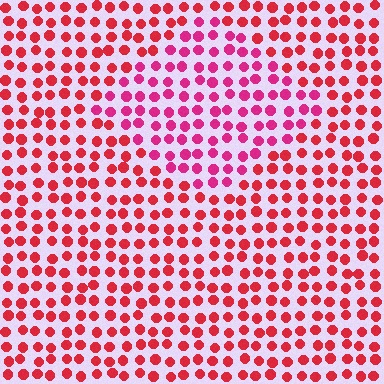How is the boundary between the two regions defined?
The boundary is defined purely by a slight shift in hue (about 26 degrees). Spacing, size, and orientation are identical on both sides.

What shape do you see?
I see a diamond.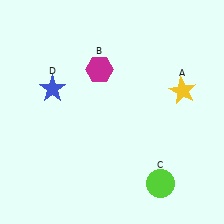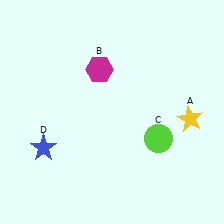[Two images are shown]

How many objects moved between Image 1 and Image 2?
3 objects moved between the two images.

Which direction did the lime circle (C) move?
The lime circle (C) moved up.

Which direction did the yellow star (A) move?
The yellow star (A) moved down.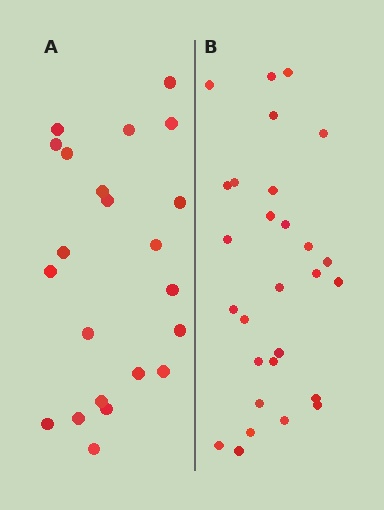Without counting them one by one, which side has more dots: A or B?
Region B (the right region) has more dots.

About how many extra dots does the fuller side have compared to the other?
Region B has about 6 more dots than region A.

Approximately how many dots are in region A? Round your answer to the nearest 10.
About 20 dots. (The exact count is 22, which rounds to 20.)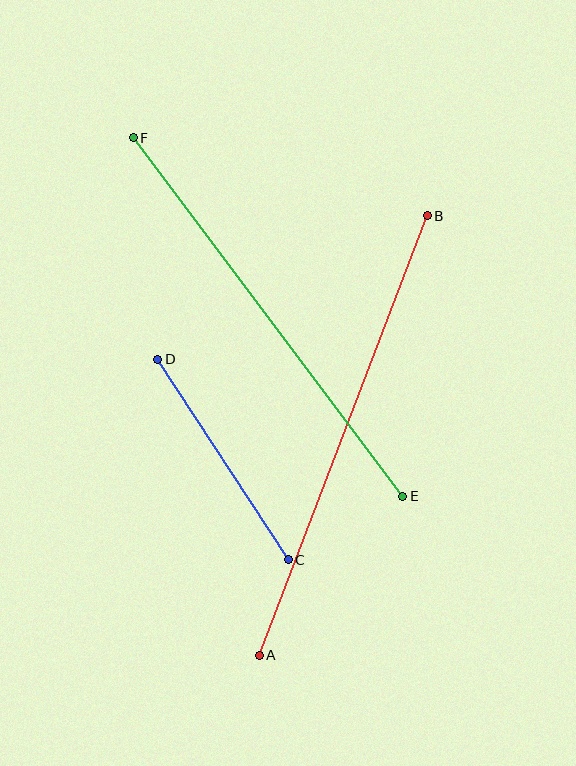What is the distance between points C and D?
The distance is approximately 239 pixels.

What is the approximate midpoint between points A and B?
The midpoint is at approximately (343, 436) pixels.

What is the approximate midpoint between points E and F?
The midpoint is at approximately (268, 317) pixels.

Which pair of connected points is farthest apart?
Points A and B are farthest apart.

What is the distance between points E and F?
The distance is approximately 449 pixels.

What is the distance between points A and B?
The distance is approximately 470 pixels.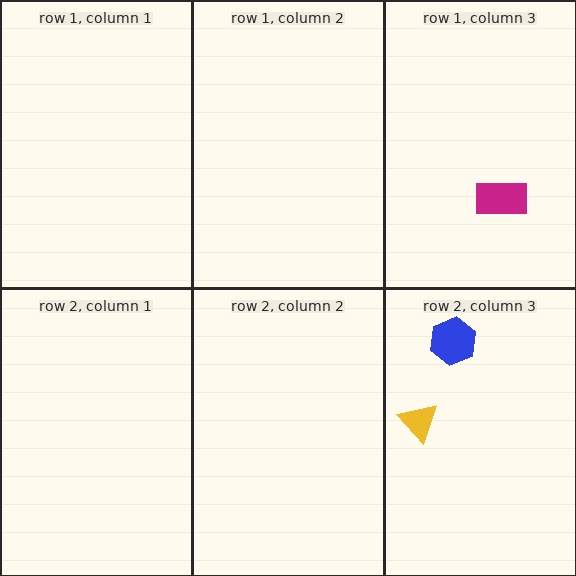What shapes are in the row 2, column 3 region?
The yellow triangle, the blue hexagon.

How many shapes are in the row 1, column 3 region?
1.